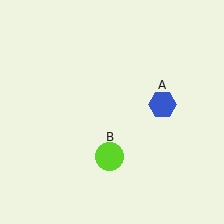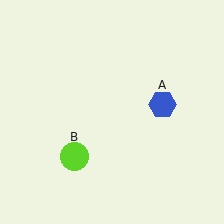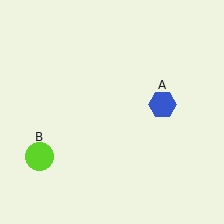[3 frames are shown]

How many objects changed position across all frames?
1 object changed position: lime circle (object B).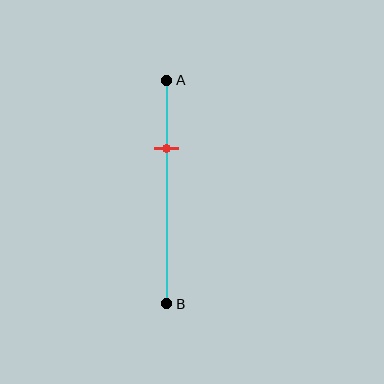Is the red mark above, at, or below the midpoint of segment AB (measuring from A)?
The red mark is above the midpoint of segment AB.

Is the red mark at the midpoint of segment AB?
No, the mark is at about 30% from A, not at the 50% midpoint.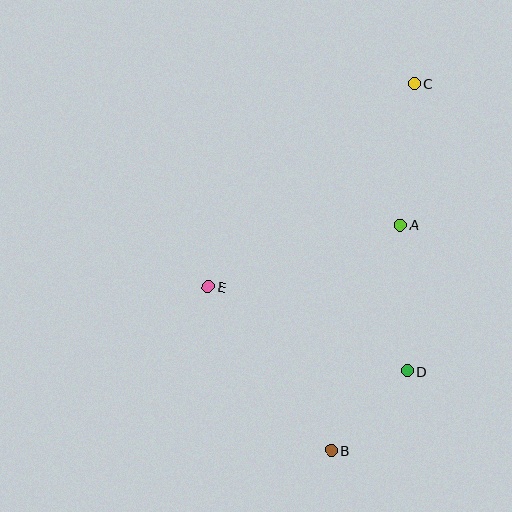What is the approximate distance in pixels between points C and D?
The distance between C and D is approximately 288 pixels.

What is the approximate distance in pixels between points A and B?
The distance between A and B is approximately 236 pixels.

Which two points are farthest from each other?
Points B and C are farthest from each other.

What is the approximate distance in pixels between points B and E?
The distance between B and E is approximately 205 pixels.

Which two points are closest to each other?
Points B and D are closest to each other.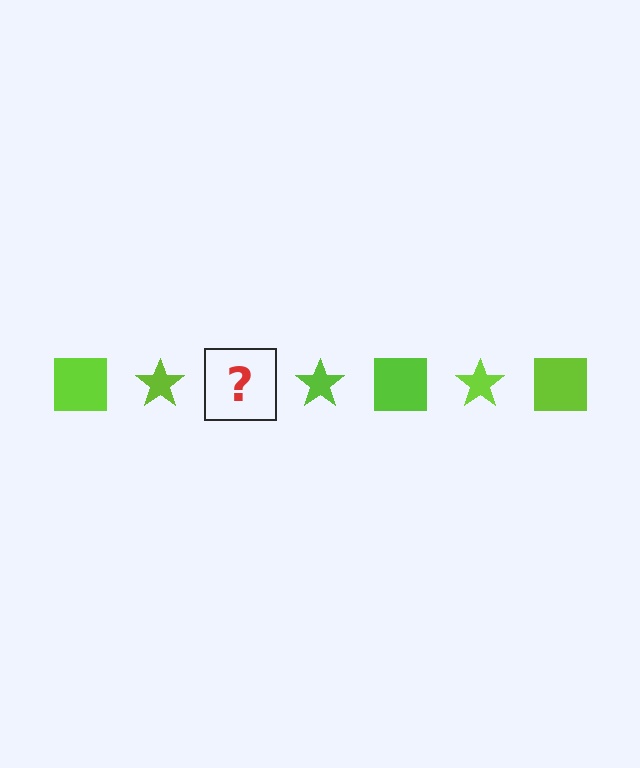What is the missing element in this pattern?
The missing element is a lime square.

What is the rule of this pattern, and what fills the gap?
The rule is that the pattern cycles through square, star shapes in lime. The gap should be filled with a lime square.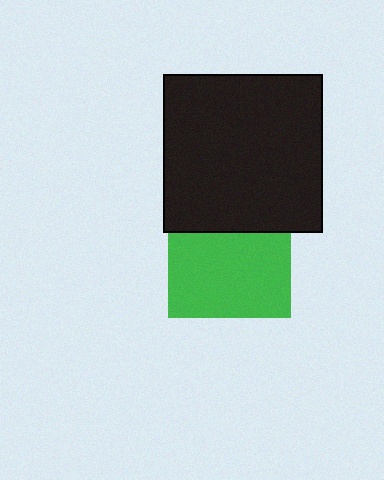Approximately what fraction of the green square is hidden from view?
Roughly 32% of the green square is hidden behind the black square.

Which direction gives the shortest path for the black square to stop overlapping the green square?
Moving up gives the shortest separation.